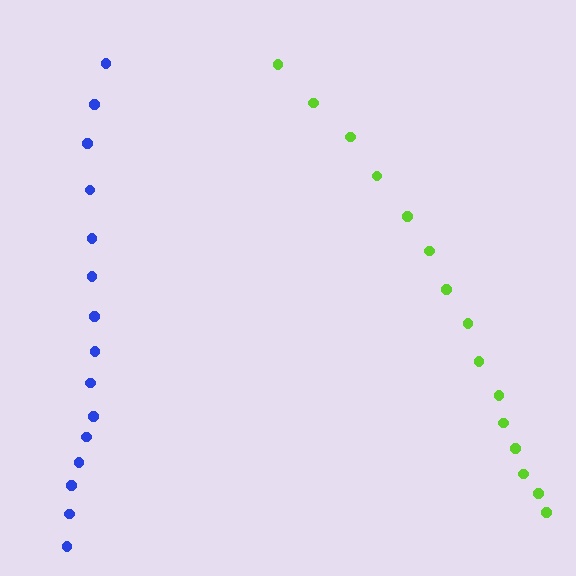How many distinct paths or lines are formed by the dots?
There are 2 distinct paths.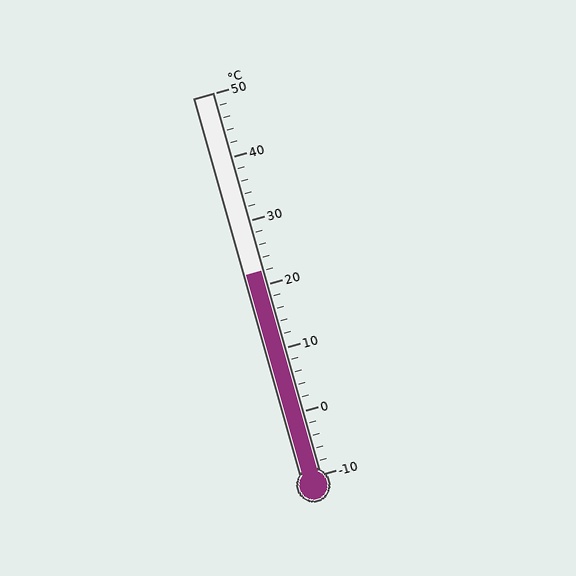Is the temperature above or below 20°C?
The temperature is above 20°C.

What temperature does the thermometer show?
The thermometer shows approximately 22°C.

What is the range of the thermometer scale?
The thermometer scale ranges from -10°C to 50°C.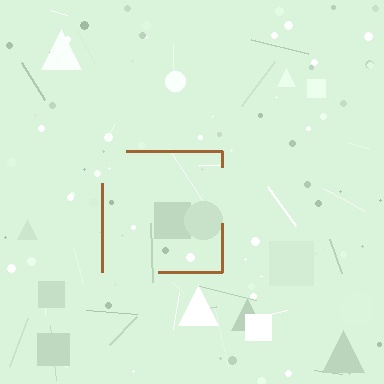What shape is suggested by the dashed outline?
The dashed outline suggests a square.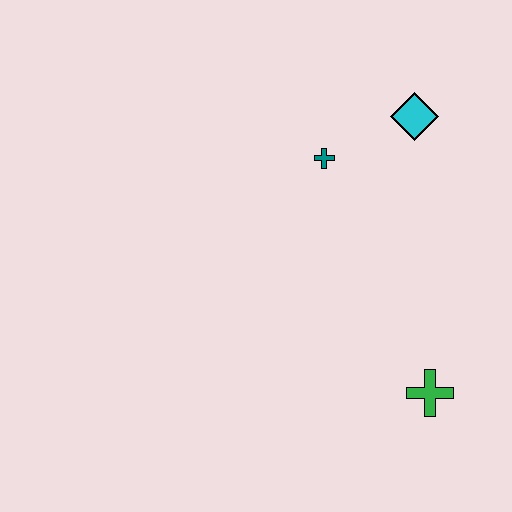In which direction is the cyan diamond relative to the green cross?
The cyan diamond is above the green cross.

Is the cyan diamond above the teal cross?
Yes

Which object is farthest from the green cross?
The cyan diamond is farthest from the green cross.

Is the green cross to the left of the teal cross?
No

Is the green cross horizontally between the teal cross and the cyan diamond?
No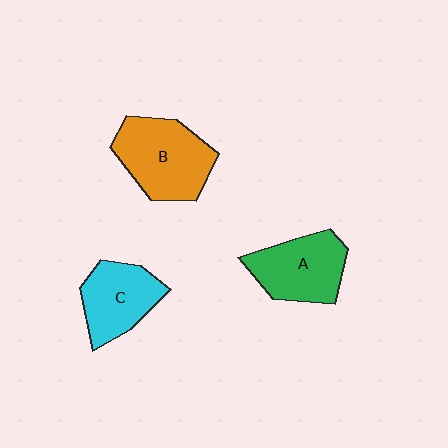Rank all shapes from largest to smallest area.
From largest to smallest: B (orange), A (green), C (cyan).